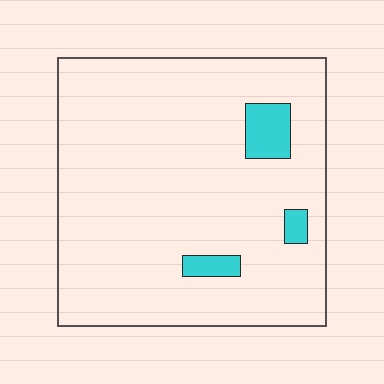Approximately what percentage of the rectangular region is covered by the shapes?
Approximately 5%.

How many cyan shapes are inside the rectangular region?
3.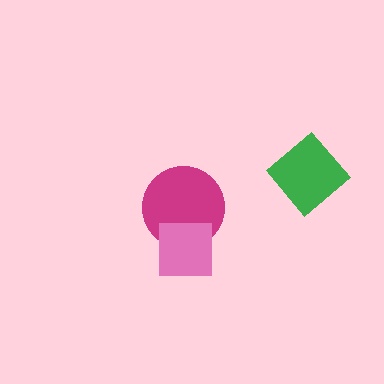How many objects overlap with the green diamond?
0 objects overlap with the green diamond.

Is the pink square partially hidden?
No, no other shape covers it.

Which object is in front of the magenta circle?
The pink square is in front of the magenta circle.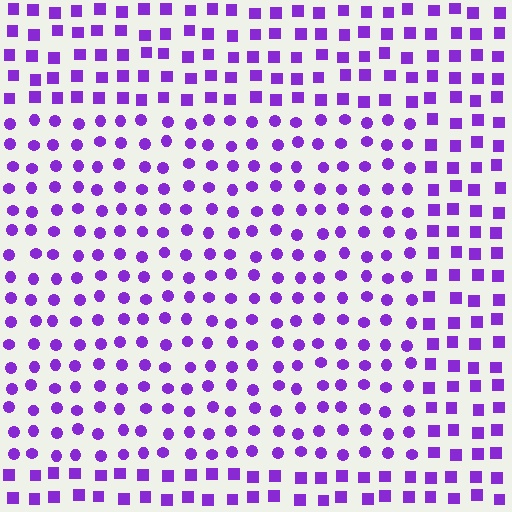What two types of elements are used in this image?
The image uses circles inside the rectangle region and squares outside it.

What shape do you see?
I see a rectangle.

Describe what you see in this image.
The image is filled with small purple elements arranged in a uniform grid. A rectangle-shaped region contains circles, while the surrounding area contains squares. The boundary is defined purely by the change in element shape.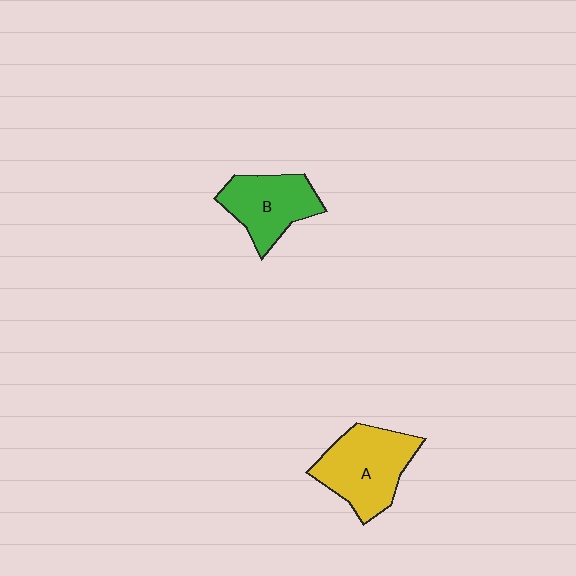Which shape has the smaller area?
Shape B (green).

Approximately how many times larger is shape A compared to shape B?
Approximately 1.2 times.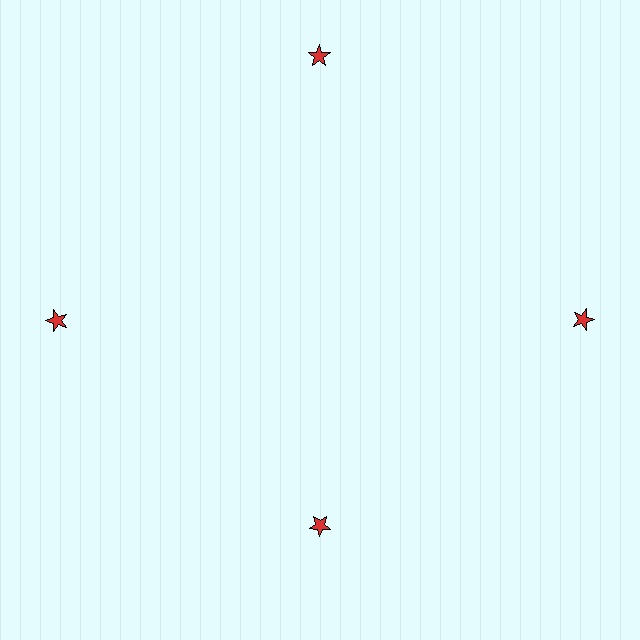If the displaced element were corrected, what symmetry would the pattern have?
It would have 4-fold rotational symmetry — the pattern would map onto itself every 90 degrees.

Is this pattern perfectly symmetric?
No. The 4 red stars are arranged in a ring, but one element near the 6 o'clock position is pulled inward toward the center, breaking the 4-fold rotational symmetry.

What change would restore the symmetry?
The symmetry would be restored by moving it outward, back onto the ring so that all 4 stars sit at equal angles and equal distance from the center.